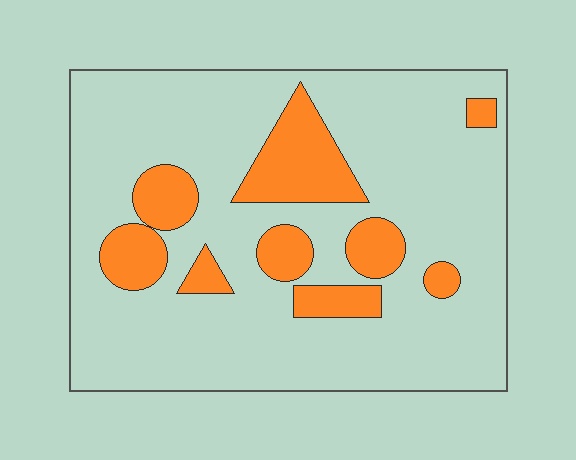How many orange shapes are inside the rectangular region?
9.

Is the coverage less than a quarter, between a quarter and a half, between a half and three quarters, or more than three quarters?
Less than a quarter.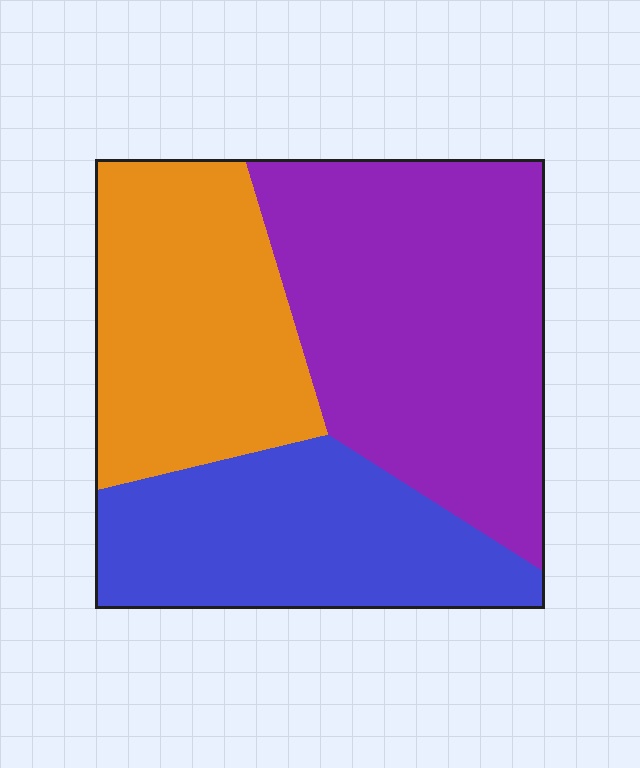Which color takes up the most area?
Purple, at roughly 45%.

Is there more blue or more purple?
Purple.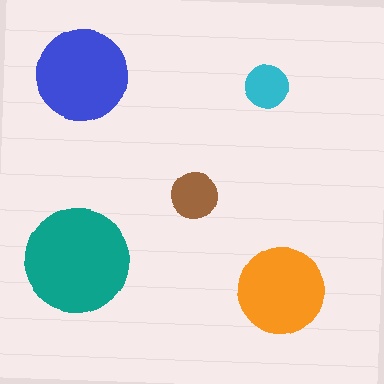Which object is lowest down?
The orange circle is bottommost.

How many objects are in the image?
There are 5 objects in the image.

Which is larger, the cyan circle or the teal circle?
The teal one.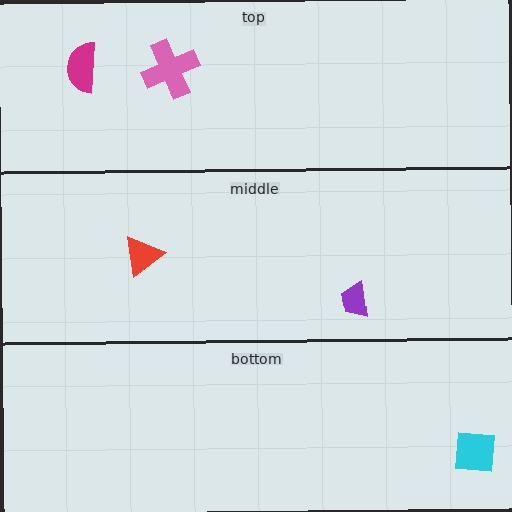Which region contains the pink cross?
The top region.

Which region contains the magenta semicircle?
The top region.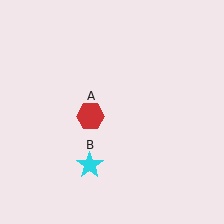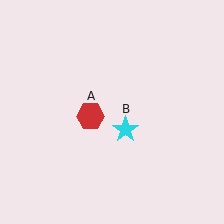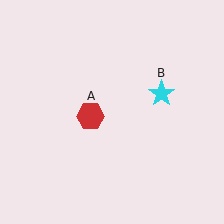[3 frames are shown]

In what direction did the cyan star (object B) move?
The cyan star (object B) moved up and to the right.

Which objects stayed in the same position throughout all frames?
Red hexagon (object A) remained stationary.